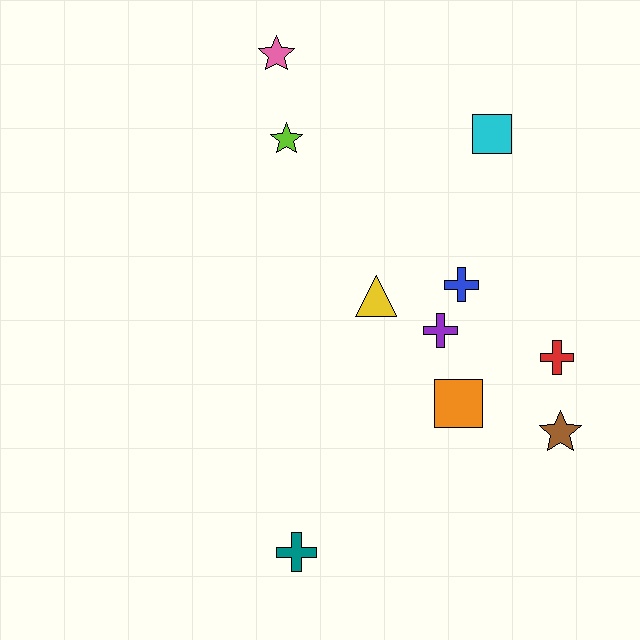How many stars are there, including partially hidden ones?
There are 3 stars.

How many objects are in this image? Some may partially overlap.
There are 10 objects.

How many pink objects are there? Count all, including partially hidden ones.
There is 1 pink object.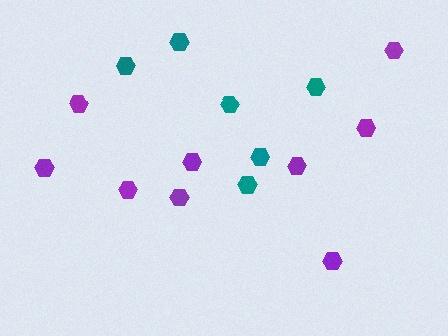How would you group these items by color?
There are 2 groups: one group of purple hexagons (9) and one group of teal hexagons (6).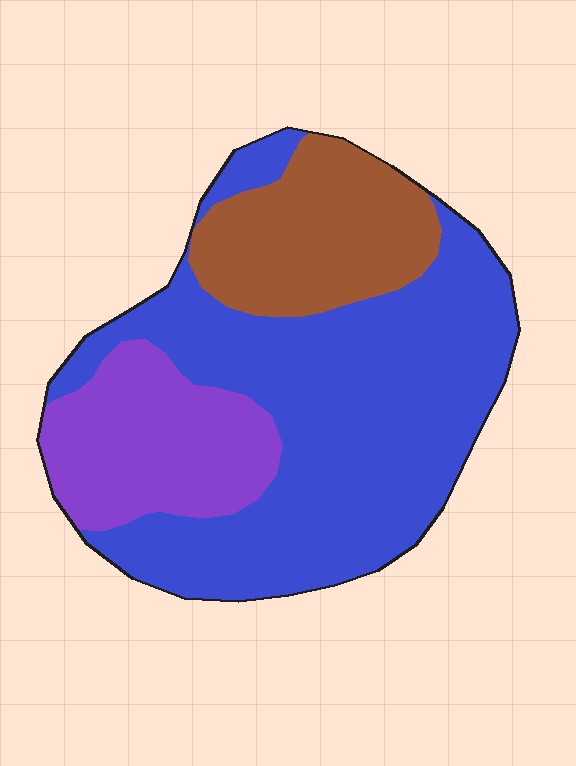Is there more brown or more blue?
Blue.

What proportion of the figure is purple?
Purple covers 21% of the figure.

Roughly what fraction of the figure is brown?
Brown covers around 20% of the figure.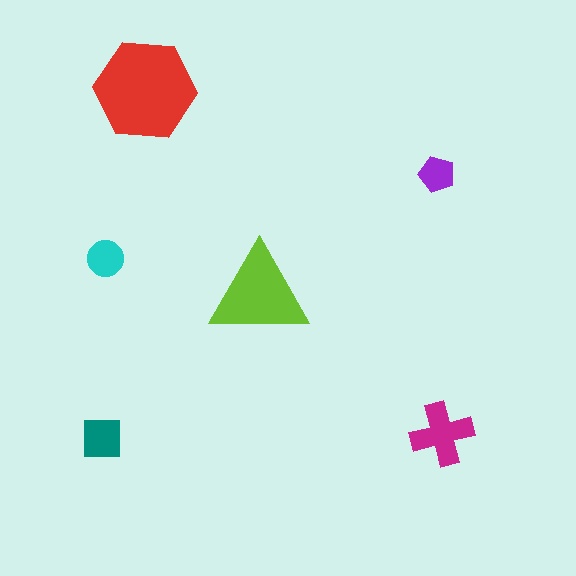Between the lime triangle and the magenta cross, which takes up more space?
The lime triangle.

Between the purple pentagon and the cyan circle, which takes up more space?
The cyan circle.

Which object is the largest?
The red hexagon.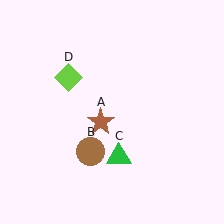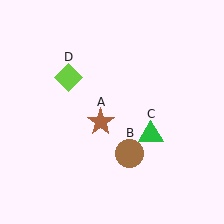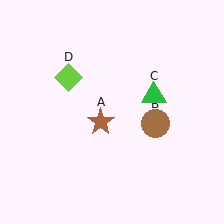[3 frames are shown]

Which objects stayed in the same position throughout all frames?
Brown star (object A) and lime diamond (object D) remained stationary.